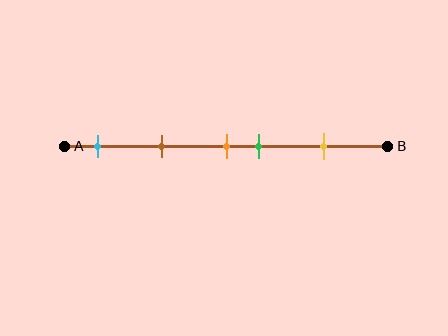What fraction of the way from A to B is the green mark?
The green mark is approximately 60% (0.6) of the way from A to B.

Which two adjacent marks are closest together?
The orange and green marks are the closest adjacent pair.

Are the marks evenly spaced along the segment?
No, the marks are not evenly spaced.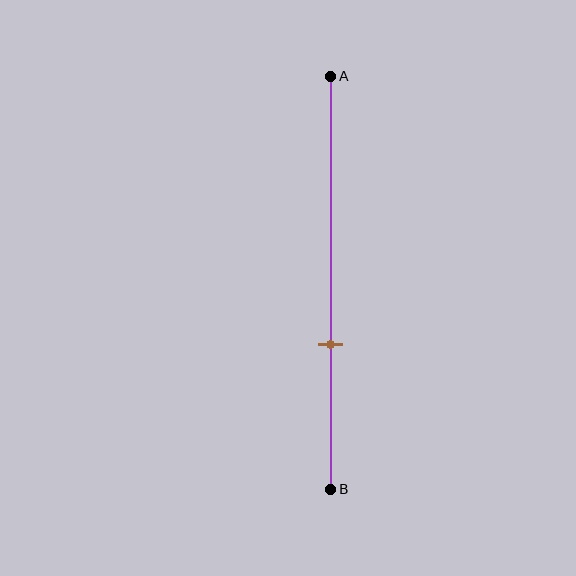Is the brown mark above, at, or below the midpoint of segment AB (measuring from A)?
The brown mark is below the midpoint of segment AB.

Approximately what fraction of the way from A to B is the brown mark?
The brown mark is approximately 65% of the way from A to B.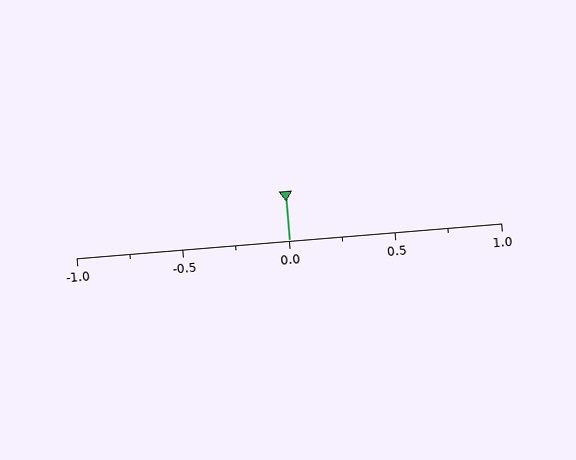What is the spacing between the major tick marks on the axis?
The major ticks are spaced 0.5 apart.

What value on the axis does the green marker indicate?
The marker indicates approximately 0.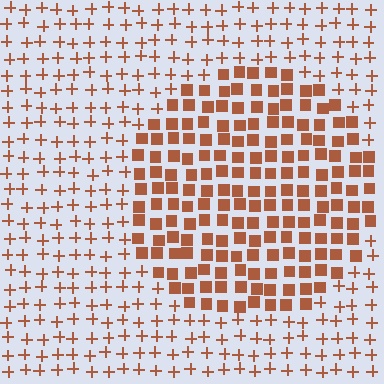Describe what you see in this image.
The image is filled with small brown elements arranged in a uniform grid. A circle-shaped region contains squares, while the surrounding area contains plus signs. The boundary is defined purely by the change in element shape.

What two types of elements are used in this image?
The image uses squares inside the circle region and plus signs outside it.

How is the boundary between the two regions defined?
The boundary is defined by a change in element shape: squares inside vs. plus signs outside. All elements share the same color and spacing.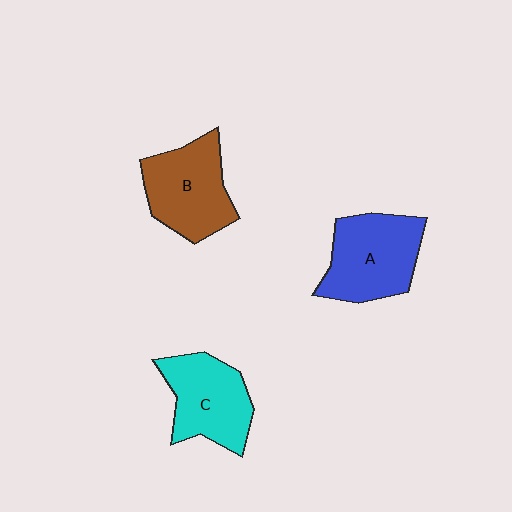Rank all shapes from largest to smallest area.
From largest to smallest: A (blue), B (brown), C (cyan).